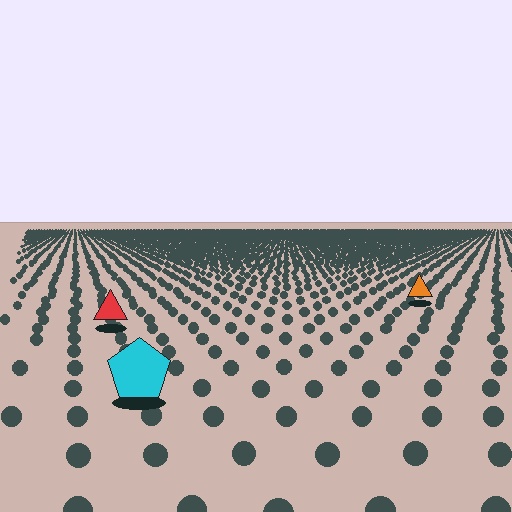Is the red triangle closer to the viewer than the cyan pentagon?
No. The cyan pentagon is closer — you can tell from the texture gradient: the ground texture is coarser near it.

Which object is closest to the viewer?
The cyan pentagon is closest. The texture marks near it are larger and more spread out.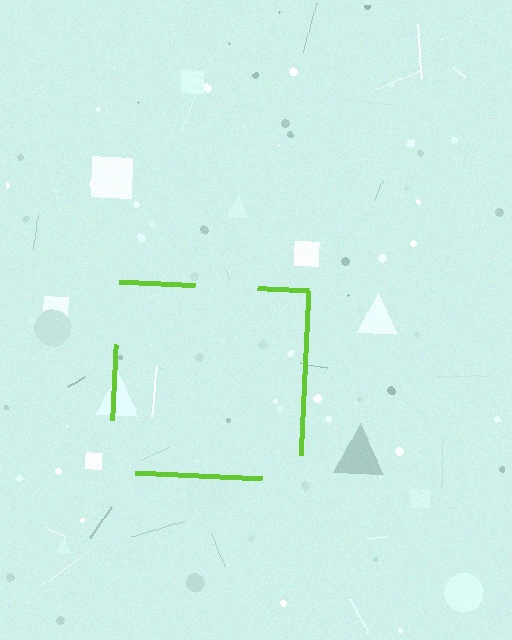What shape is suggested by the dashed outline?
The dashed outline suggests a square.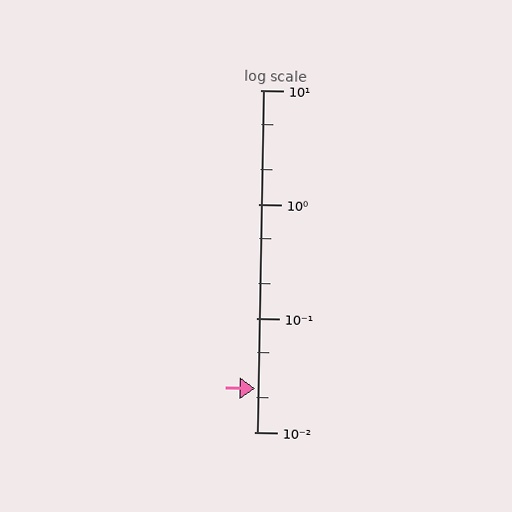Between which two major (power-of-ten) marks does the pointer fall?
The pointer is between 0.01 and 0.1.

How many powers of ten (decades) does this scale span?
The scale spans 3 decades, from 0.01 to 10.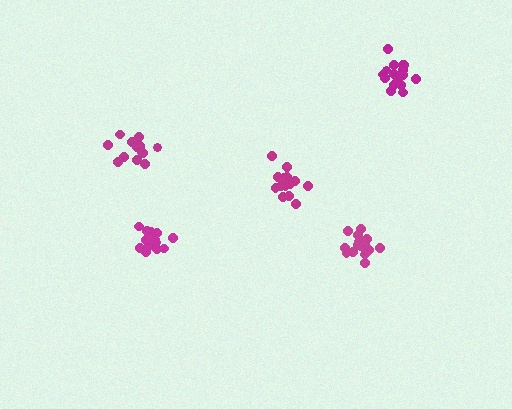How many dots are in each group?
Group 1: 17 dots, Group 2: 18 dots, Group 3: 15 dots, Group 4: 18 dots, Group 5: 16 dots (84 total).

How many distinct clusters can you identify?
There are 5 distinct clusters.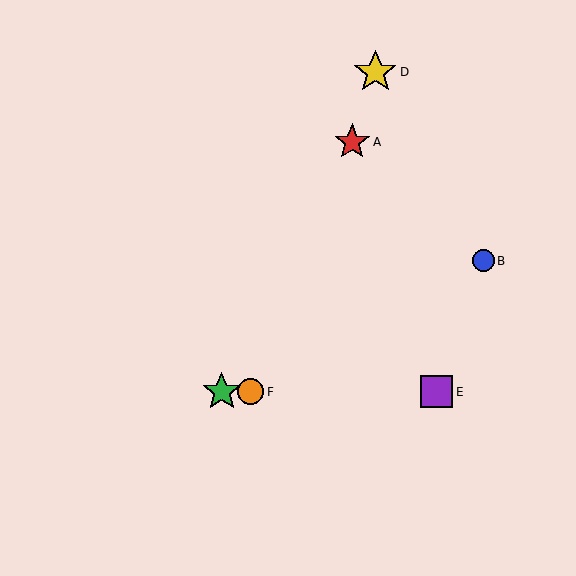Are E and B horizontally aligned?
No, E is at y≈392 and B is at y≈261.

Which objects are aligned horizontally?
Objects C, E, F are aligned horizontally.